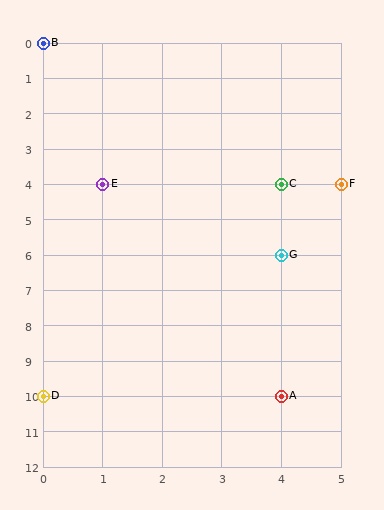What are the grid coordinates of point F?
Point F is at grid coordinates (5, 4).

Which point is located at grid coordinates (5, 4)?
Point F is at (5, 4).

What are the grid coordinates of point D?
Point D is at grid coordinates (0, 10).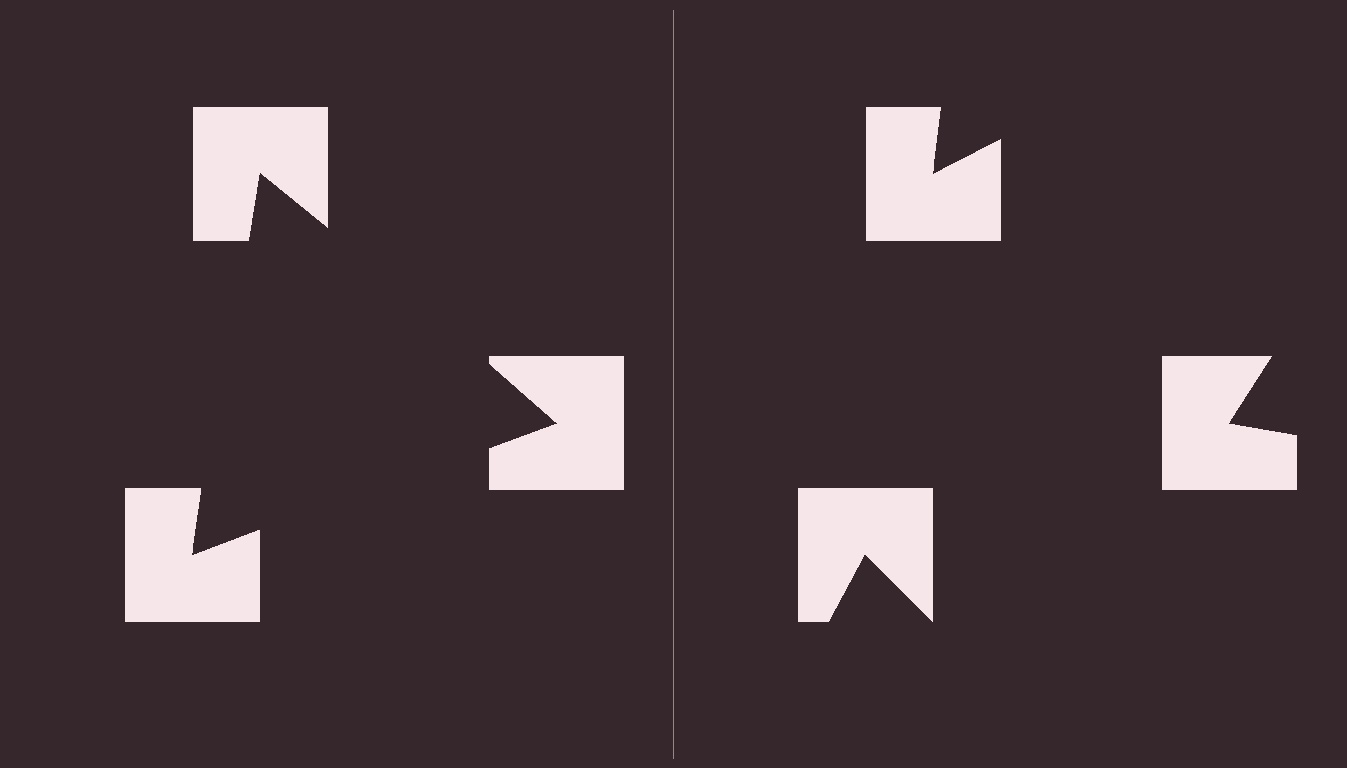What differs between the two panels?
The notched squares are positioned identically on both sides; only the wedge orientations differ. On the left they align to a triangle; on the right they are misaligned.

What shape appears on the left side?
An illusory triangle.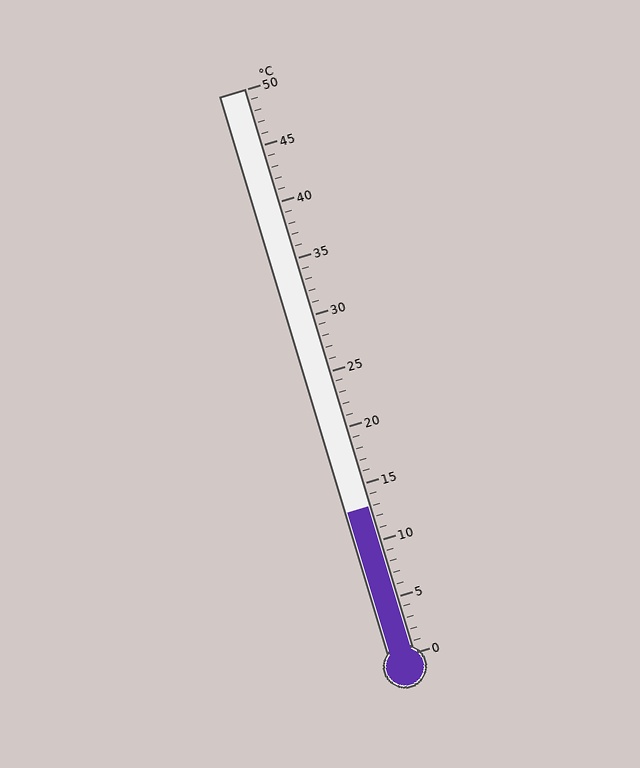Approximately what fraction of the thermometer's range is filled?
The thermometer is filled to approximately 25% of its range.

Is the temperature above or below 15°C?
The temperature is below 15°C.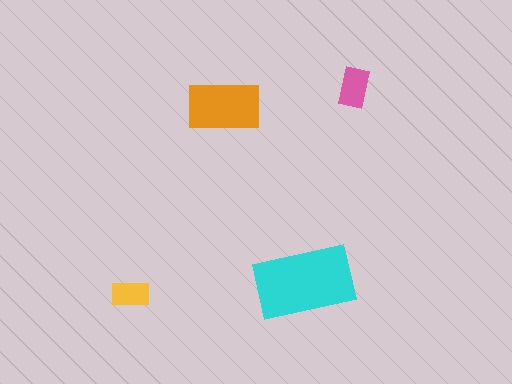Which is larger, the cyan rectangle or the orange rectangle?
The cyan one.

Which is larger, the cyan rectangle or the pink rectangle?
The cyan one.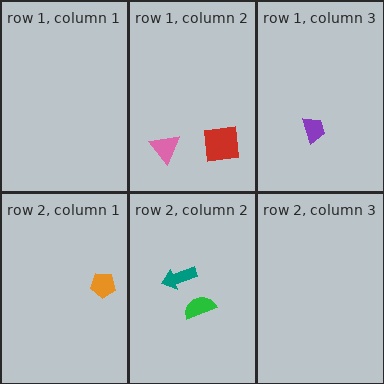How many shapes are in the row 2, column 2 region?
2.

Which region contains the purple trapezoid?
The row 1, column 3 region.